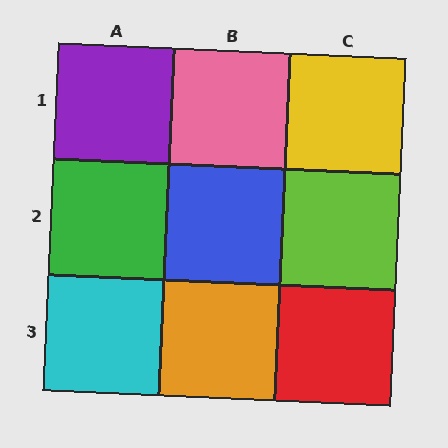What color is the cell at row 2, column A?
Green.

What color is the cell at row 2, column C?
Lime.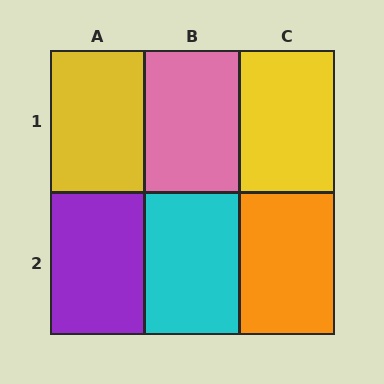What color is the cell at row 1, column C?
Yellow.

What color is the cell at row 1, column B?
Pink.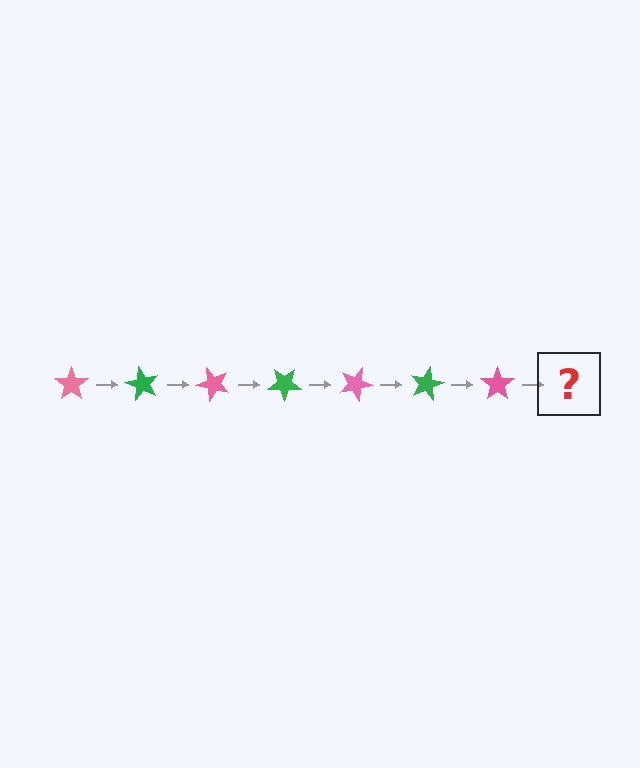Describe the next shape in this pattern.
It should be a green star, rotated 420 degrees from the start.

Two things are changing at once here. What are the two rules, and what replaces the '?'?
The two rules are that it rotates 60 degrees each step and the color cycles through pink and green. The '?' should be a green star, rotated 420 degrees from the start.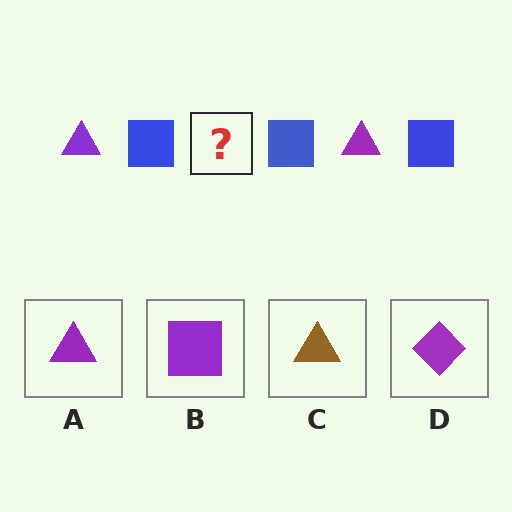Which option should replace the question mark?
Option A.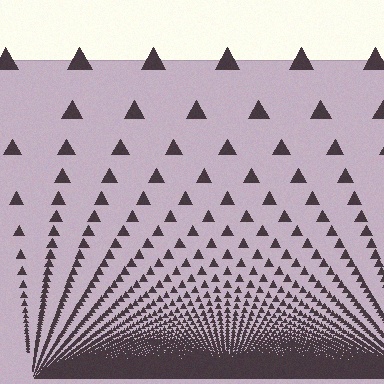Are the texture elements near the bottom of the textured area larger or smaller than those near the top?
Smaller. The gradient is inverted — elements near the bottom are smaller and denser.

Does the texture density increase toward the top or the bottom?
Density increases toward the bottom.